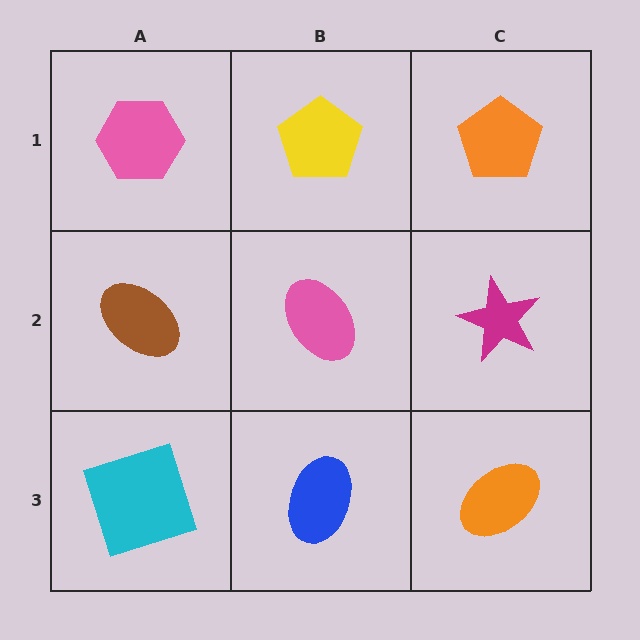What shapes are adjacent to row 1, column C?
A magenta star (row 2, column C), a yellow pentagon (row 1, column B).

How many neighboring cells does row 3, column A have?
2.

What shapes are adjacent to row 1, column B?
A pink ellipse (row 2, column B), a pink hexagon (row 1, column A), an orange pentagon (row 1, column C).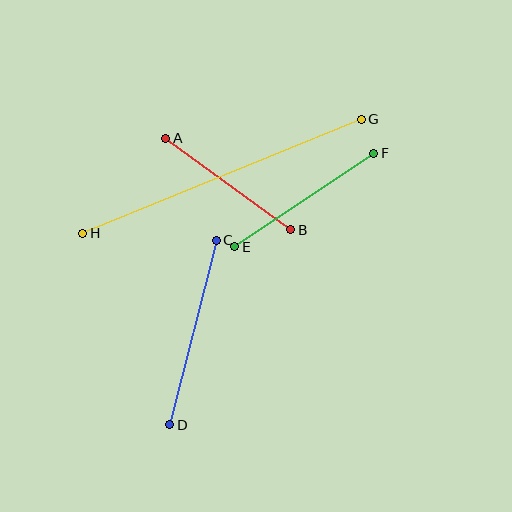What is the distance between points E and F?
The distance is approximately 167 pixels.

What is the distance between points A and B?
The distance is approximately 155 pixels.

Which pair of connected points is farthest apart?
Points G and H are farthest apart.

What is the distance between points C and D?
The distance is approximately 190 pixels.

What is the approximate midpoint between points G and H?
The midpoint is at approximately (222, 176) pixels.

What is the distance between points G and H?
The distance is approximately 301 pixels.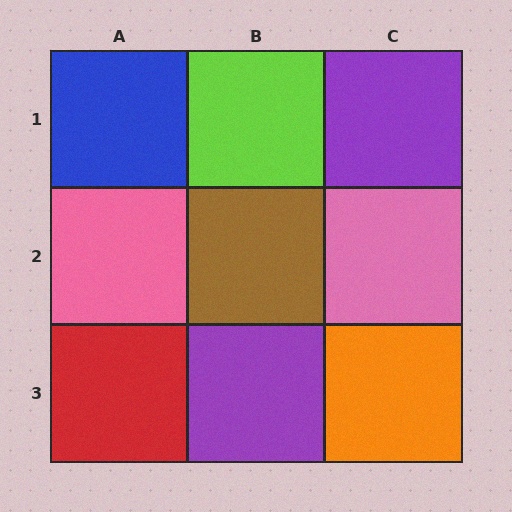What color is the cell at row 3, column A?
Red.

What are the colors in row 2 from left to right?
Pink, brown, pink.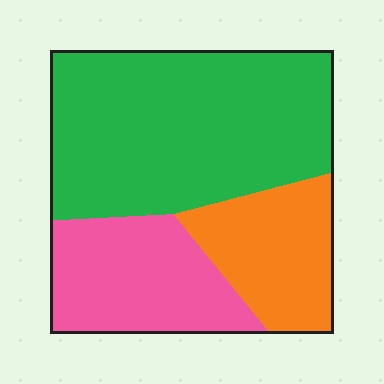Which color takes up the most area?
Green, at roughly 55%.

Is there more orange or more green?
Green.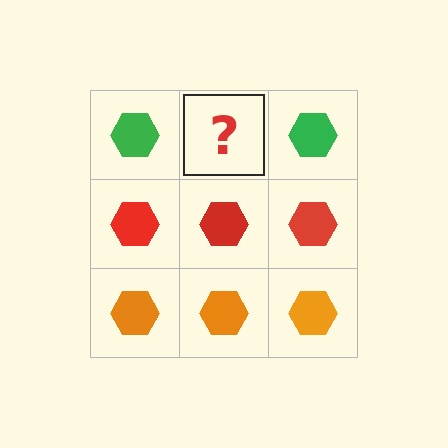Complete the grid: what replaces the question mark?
The question mark should be replaced with a green hexagon.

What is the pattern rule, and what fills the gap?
The rule is that each row has a consistent color. The gap should be filled with a green hexagon.